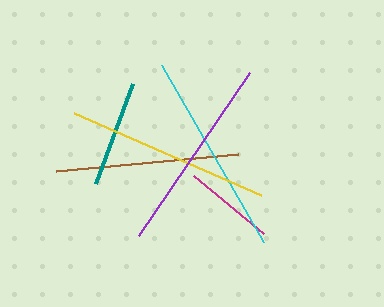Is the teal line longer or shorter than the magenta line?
The teal line is longer than the magenta line.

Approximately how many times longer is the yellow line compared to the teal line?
The yellow line is approximately 1.9 times the length of the teal line.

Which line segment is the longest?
The cyan line is the longest at approximately 204 pixels.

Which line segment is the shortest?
The magenta line is the shortest at approximately 91 pixels.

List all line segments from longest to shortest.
From longest to shortest: cyan, yellow, purple, brown, teal, magenta.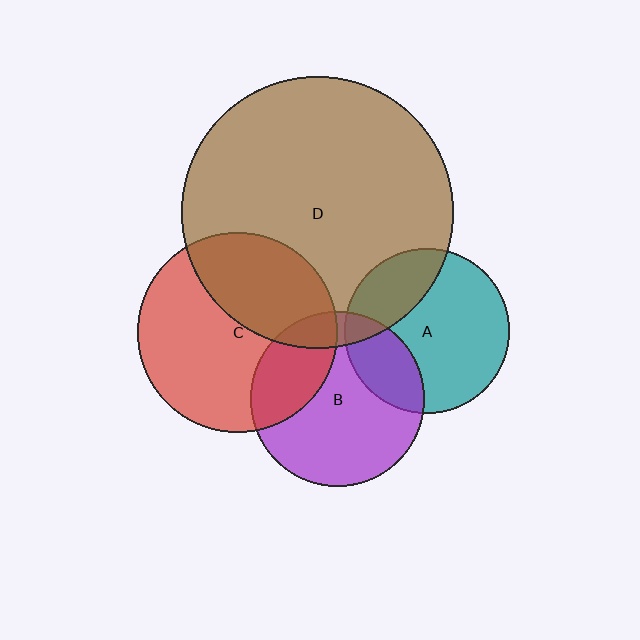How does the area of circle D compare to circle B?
Approximately 2.4 times.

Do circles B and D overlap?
Yes.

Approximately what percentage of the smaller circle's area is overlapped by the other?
Approximately 10%.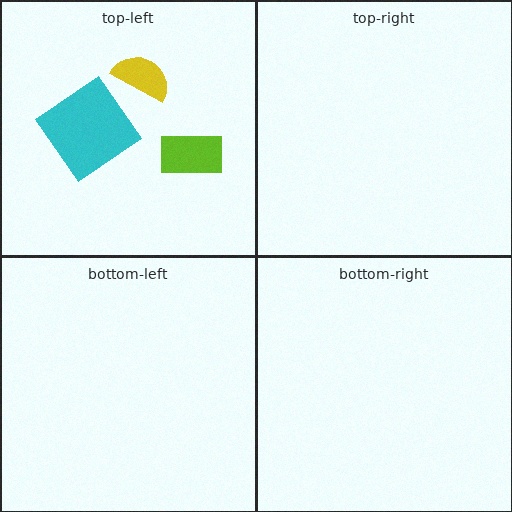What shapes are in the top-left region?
The yellow semicircle, the lime rectangle, the cyan diamond.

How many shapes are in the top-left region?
3.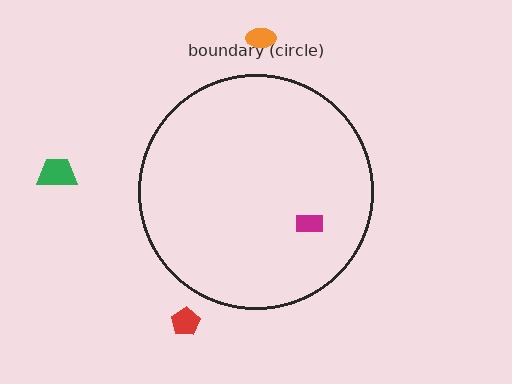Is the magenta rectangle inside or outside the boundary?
Inside.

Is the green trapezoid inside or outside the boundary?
Outside.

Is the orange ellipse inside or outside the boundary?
Outside.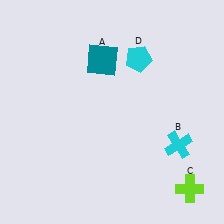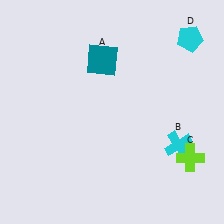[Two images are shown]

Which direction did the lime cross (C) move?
The lime cross (C) moved up.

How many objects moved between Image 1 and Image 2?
2 objects moved between the two images.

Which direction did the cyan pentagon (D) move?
The cyan pentagon (D) moved right.